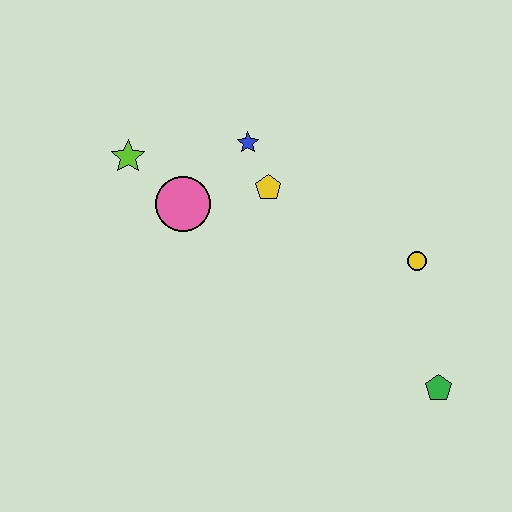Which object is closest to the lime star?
The pink circle is closest to the lime star.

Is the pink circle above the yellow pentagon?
No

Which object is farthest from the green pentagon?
The lime star is farthest from the green pentagon.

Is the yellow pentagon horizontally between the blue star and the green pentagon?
Yes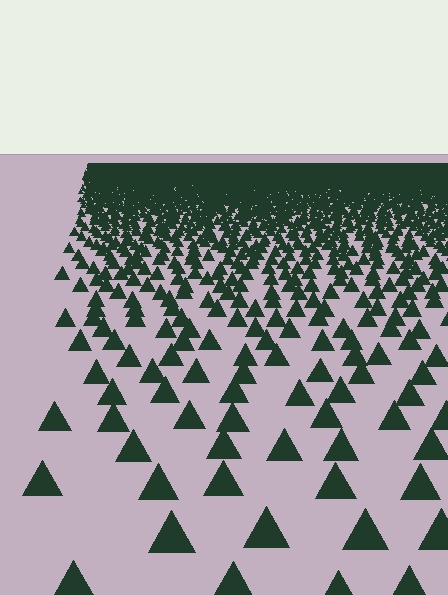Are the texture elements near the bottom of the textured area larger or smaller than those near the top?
Larger. Near the bottom, elements are closer to the viewer and appear at a bigger on-screen size.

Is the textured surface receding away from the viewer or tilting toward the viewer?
The surface is receding away from the viewer. Texture elements get smaller and denser toward the top.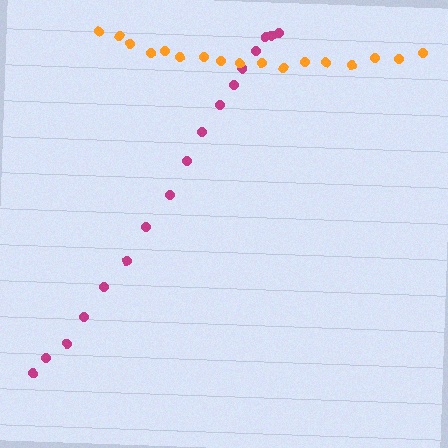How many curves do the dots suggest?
There are 2 distinct paths.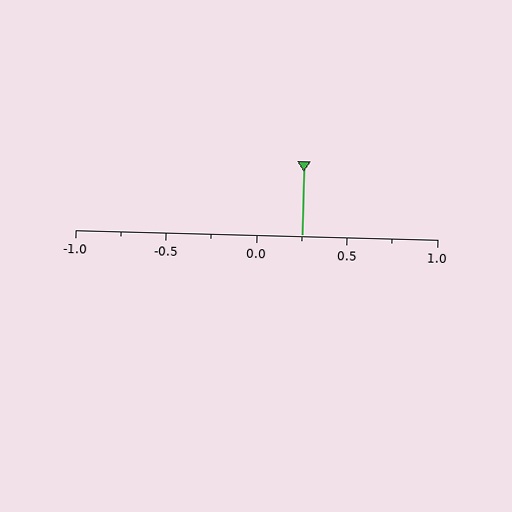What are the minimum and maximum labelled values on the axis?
The axis runs from -1.0 to 1.0.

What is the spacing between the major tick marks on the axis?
The major ticks are spaced 0.5 apart.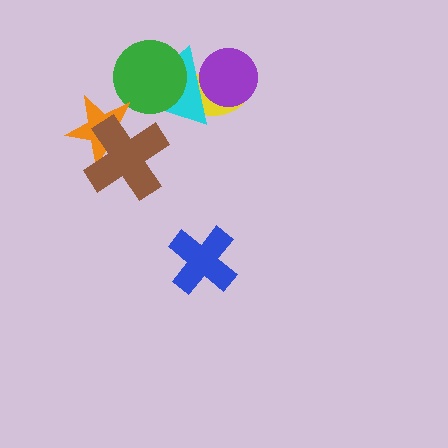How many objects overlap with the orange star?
1 object overlaps with the orange star.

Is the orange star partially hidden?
Yes, it is partially covered by another shape.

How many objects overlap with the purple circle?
2 objects overlap with the purple circle.